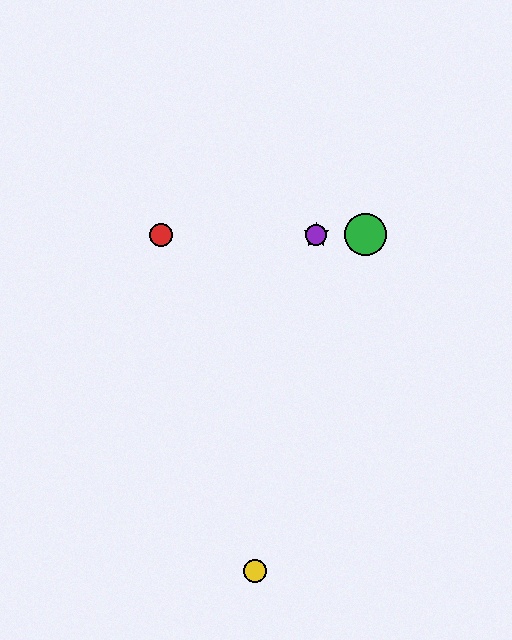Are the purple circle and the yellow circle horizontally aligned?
No, the purple circle is at y≈235 and the yellow circle is at y≈571.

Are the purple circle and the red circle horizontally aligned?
Yes, both are at y≈235.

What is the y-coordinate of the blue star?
The blue star is at y≈235.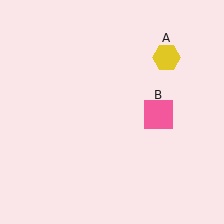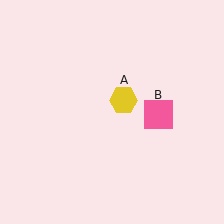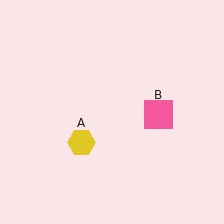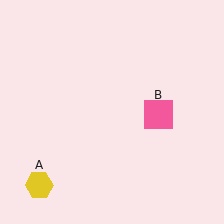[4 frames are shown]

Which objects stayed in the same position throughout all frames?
Pink square (object B) remained stationary.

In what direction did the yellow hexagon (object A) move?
The yellow hexagon (object A) moved down and to the left.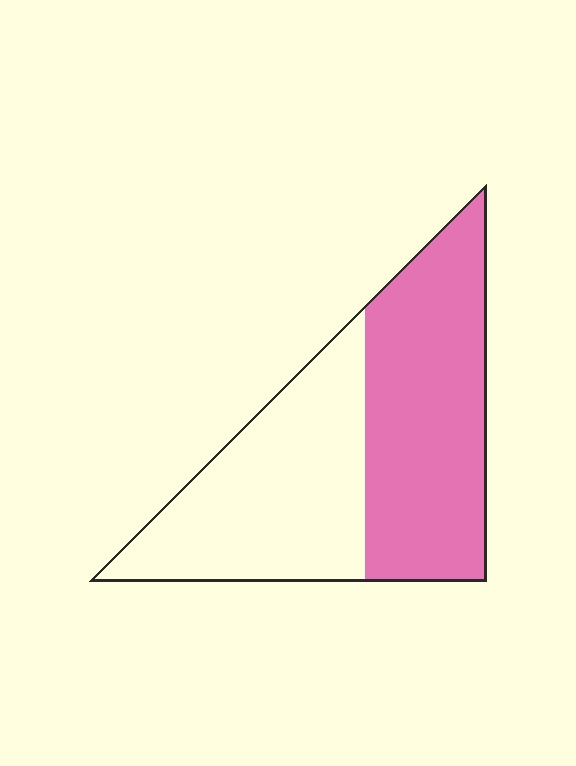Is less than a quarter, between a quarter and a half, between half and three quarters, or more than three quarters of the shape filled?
Between half and three quarters.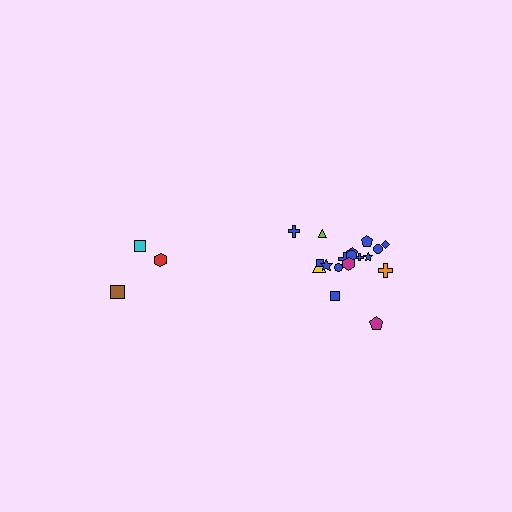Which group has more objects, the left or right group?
The right group.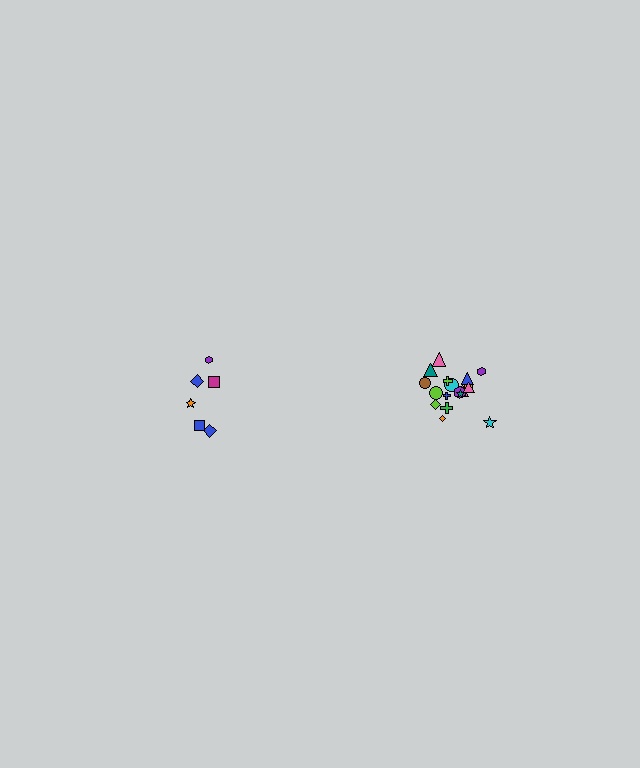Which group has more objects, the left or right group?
The right group.